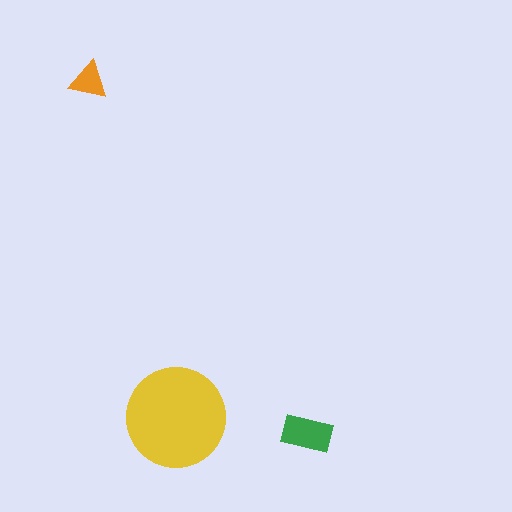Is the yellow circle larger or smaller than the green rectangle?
Larger.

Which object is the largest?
The yellow circle.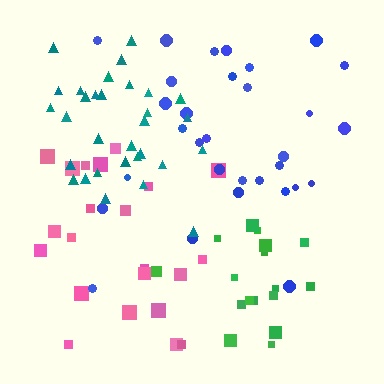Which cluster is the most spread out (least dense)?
Pink.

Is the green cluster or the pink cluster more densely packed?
Green.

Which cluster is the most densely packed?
Teal.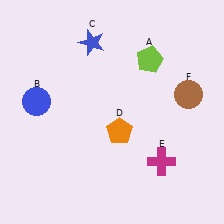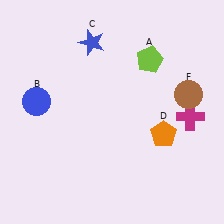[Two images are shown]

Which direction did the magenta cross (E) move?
The magenta cross (E) moved up.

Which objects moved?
The objects that moved are: the orange pentagon (D), the magenta cross (E).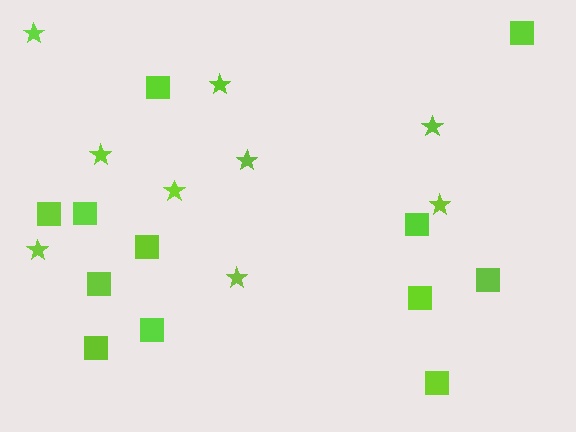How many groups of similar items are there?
There are 2 groups: one group of squares (12) and one group of stars (9).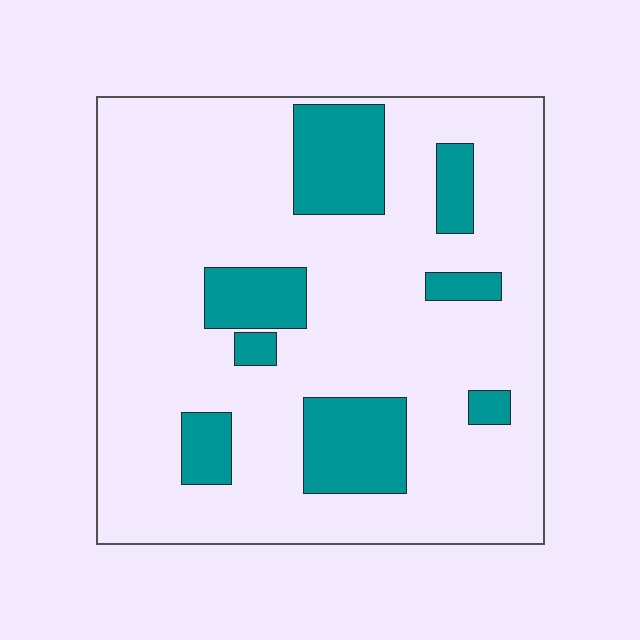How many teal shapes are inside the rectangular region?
8.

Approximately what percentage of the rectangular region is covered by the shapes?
Approximately 20%.